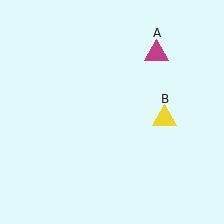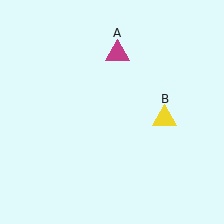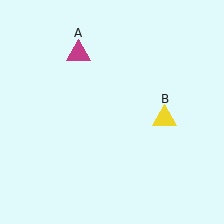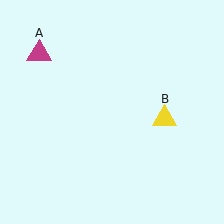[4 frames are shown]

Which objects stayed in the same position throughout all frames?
Yellow triangle (object B) remained stationary.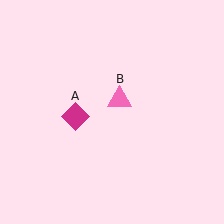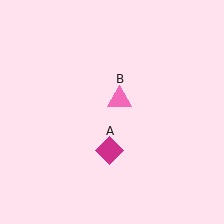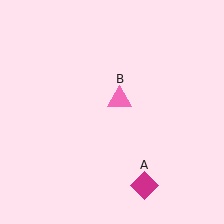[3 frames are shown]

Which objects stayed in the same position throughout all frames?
Pink triangle (object B) remained stationary.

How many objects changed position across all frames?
1 object changed position: magenta diamond (object A).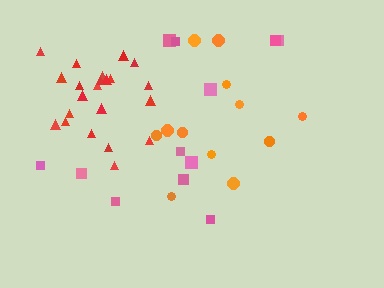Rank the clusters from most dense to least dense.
red, orange, pink.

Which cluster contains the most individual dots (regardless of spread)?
Red (22).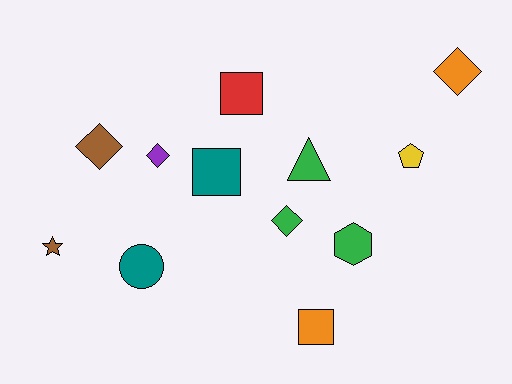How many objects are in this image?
There are 12 objects.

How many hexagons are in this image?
There is 1 hexagon.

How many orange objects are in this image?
There are 2 orange objects.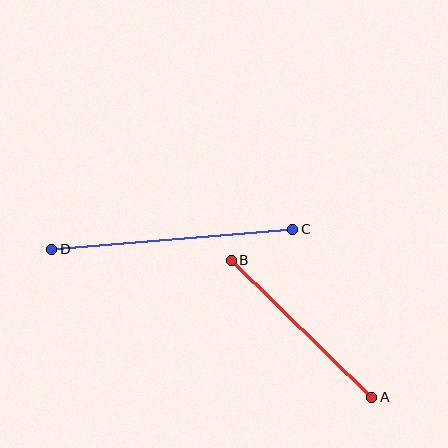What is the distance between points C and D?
The distance is approximately 242 pixels.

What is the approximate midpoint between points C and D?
The midpoint is at approximately (172, 239) pixels.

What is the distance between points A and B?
The distance is approximately 196 pixels.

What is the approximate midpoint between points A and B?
The midpoint is at approximately (301, 329) pixels.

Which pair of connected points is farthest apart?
Points C and D are farthest apart.